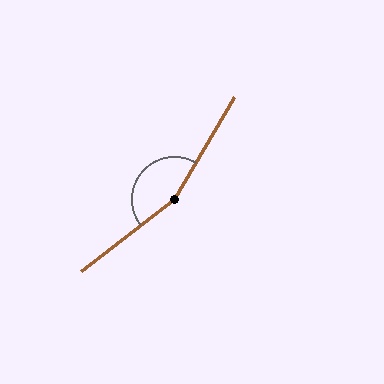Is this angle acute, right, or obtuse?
It is obtuse.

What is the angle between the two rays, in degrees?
Approximately 158 degrees.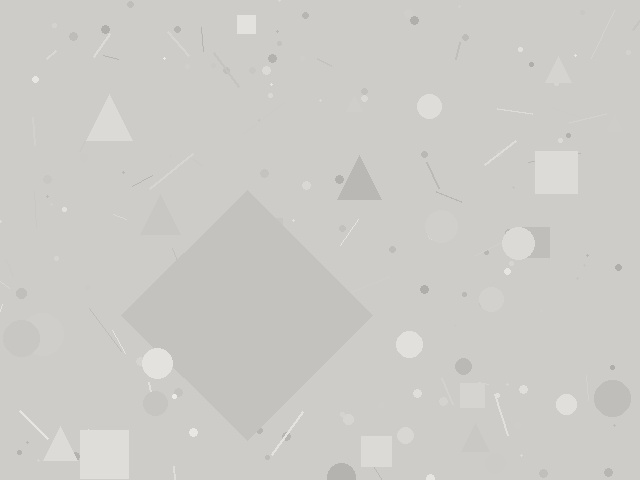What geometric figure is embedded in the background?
A diamond is embedded in the background.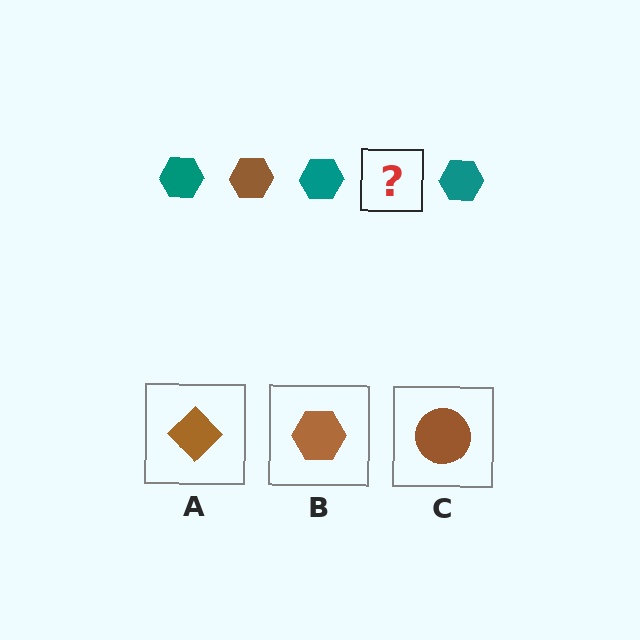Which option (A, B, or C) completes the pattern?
B.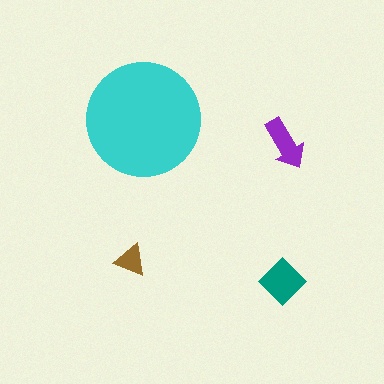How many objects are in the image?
There are 4 objects in the image.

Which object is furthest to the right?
The purple arrow is rightmost.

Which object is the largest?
The cyan circle.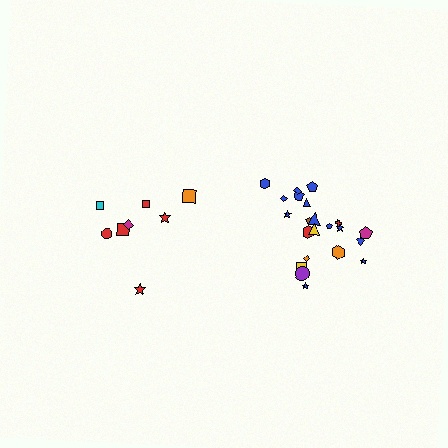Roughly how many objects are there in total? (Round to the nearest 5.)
Roughly 30 objects in total.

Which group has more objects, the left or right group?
The right group.